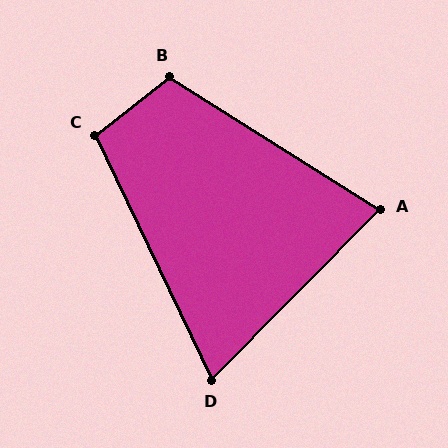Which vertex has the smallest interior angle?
D, at approximately 70 degrees.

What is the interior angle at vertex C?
Approximately 102 degrees (obtuse).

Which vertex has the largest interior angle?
B, at approximately 110 degrees.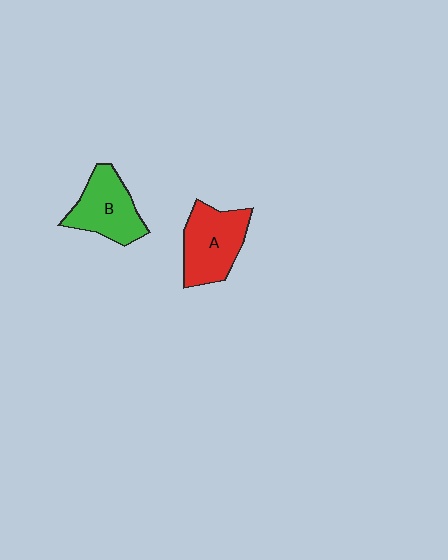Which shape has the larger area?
Shape A (red).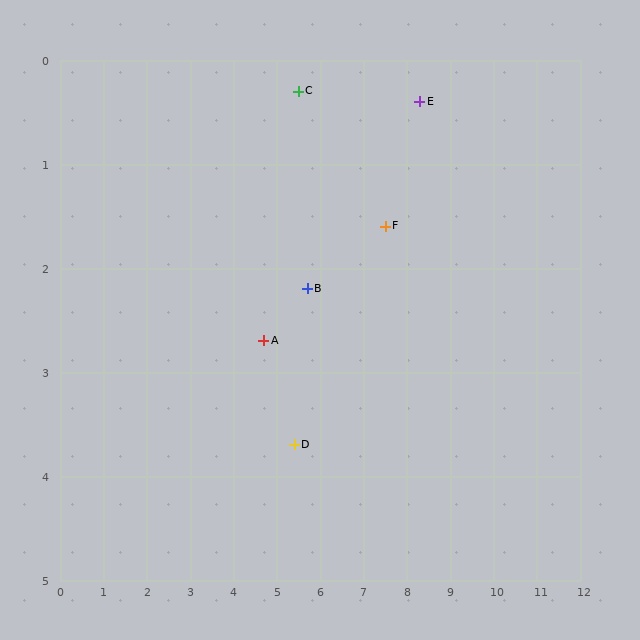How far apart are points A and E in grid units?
Points A and E are about 4.3 grid units apart.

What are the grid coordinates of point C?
Point C is at approximately (5.5, 0.3).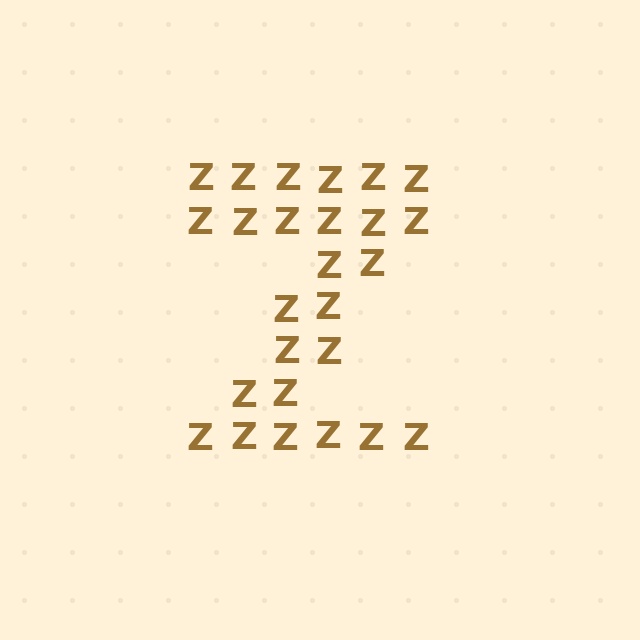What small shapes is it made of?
It is made of small letter Z's.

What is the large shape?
The large shape is the letter Z.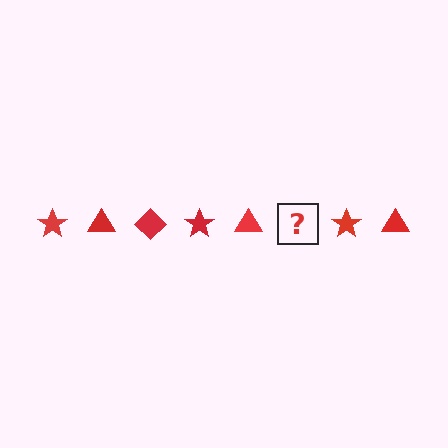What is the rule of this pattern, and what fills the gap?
The rule is that the pattern cycles through star, triangle, diamond shapes in red. The gap should be filled with a red diamond.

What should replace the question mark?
The question mark should be replaced with a red diamond.